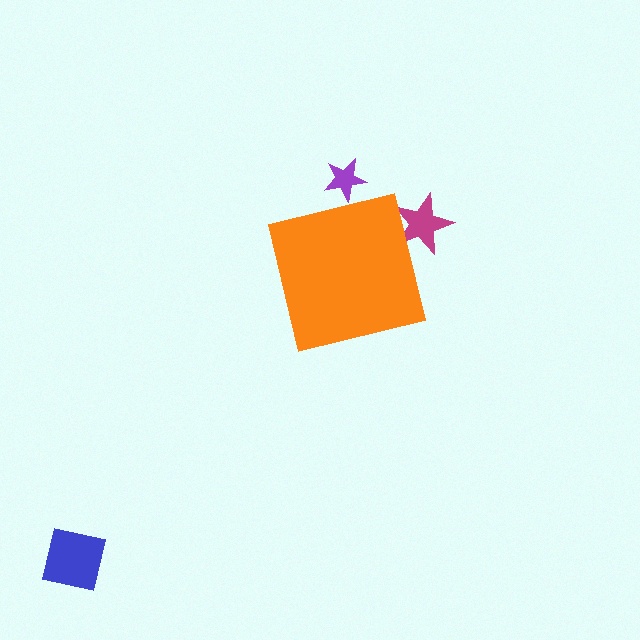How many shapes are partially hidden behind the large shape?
2 shapes are partially hidden.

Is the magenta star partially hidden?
Yes, the magenta star is partially hidden behind the orange square.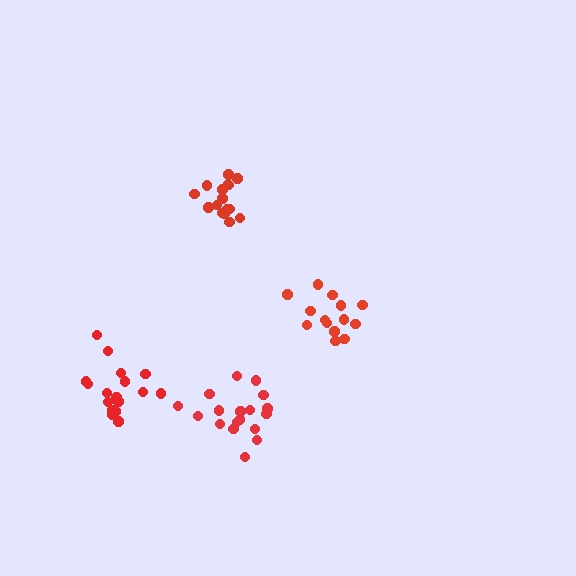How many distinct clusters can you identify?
There are 4 distinct clusters.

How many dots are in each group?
Group 1: 17 dots, Group 2: 16 dots, Group 3: 14 dots, Group 4: 18 dots (65 total).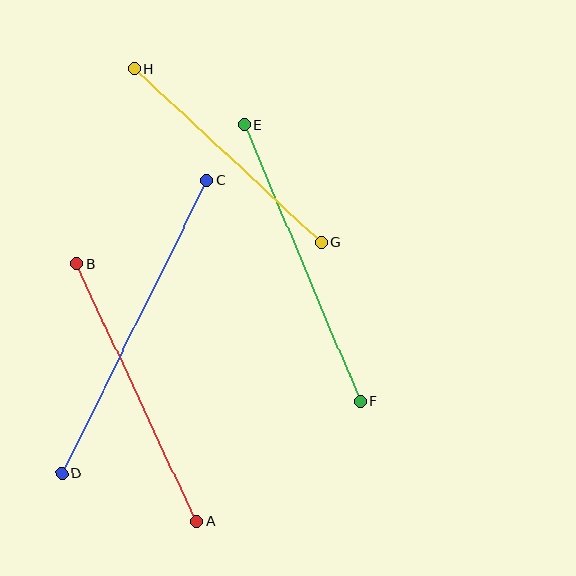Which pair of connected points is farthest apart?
Points C and D are farthest apart.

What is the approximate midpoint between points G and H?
The midpoint is at approximately (228, 155) pixels.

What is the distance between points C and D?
The distance is approximately 327 pixels.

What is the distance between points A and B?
The distance is approximately 284 pixels.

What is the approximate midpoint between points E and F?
The midpoint is at approximately (302, 263) pixels.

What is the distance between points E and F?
The distance is approximately 300 pixels.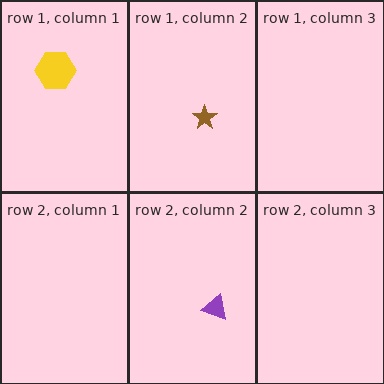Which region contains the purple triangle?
The row 2, column 2 region.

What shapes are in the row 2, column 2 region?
The purple triangle.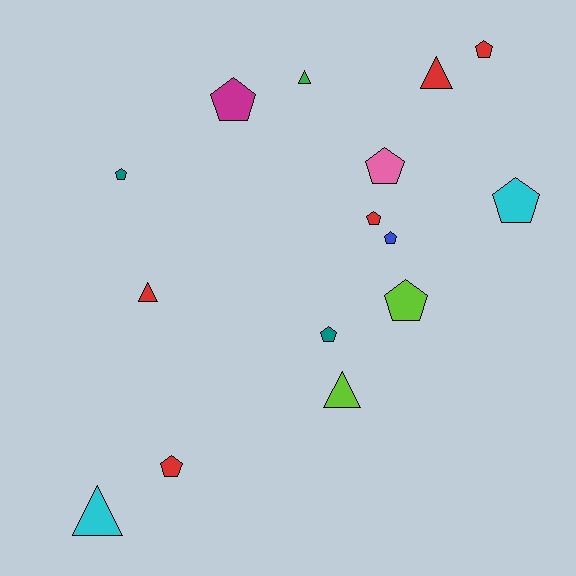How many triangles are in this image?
There are 5 triangles.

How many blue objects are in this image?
There is 1 blue object.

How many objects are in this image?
There are 15 objects.